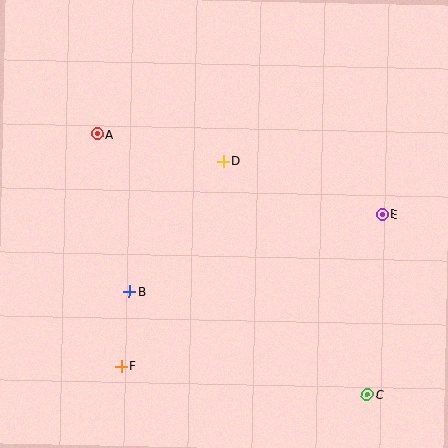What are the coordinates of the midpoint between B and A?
The midpoint between B and A is at (113, 213).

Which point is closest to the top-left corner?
Point A is closest to the top-left corner.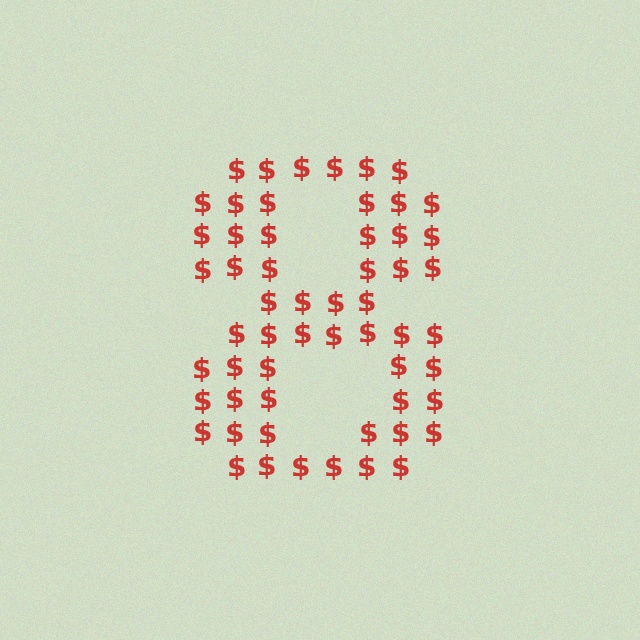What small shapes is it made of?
It is made of small dollar signs.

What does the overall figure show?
The overall figure shows the digit 8.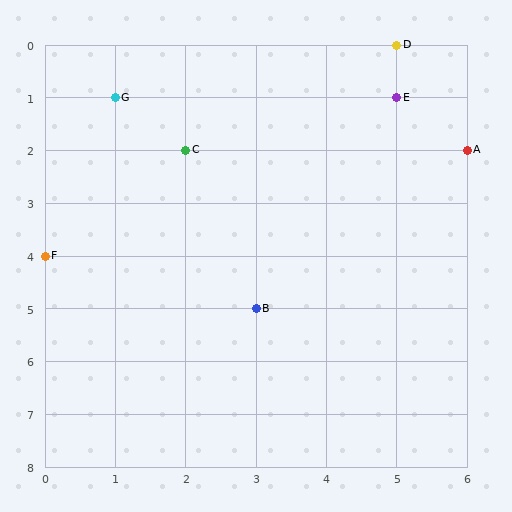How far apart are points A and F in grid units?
Points A and F are 6 columns and 2 rows apart (about 6.3 grid units diagonally).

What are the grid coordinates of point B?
Point B is at grid coordinates (3, 5).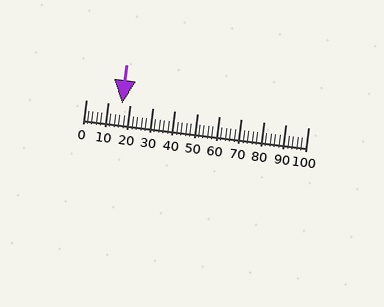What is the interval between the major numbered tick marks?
The major tick marks are spaced 10 units apart.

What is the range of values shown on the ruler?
The ruler shows values from 0 to 100.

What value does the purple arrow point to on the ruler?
The purple arrow points to approximately 16.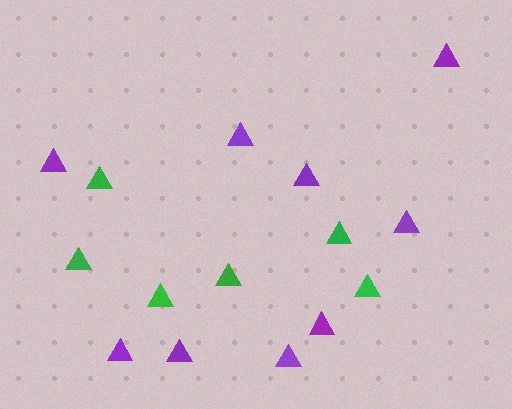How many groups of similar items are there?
There are 2 groups: one group of green triangles (6) and one group of purple triangles (9).